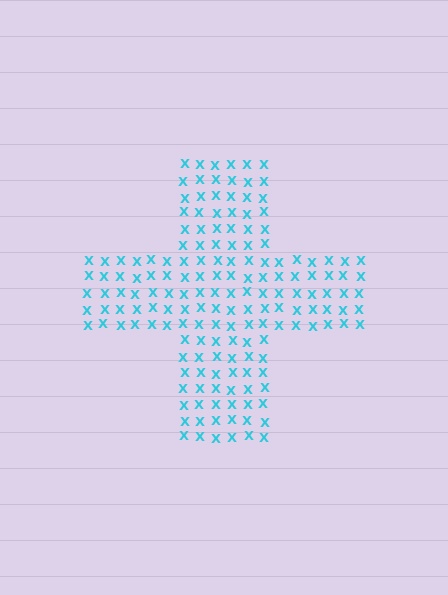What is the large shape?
The large shape is a cross.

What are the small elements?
The small elements are letter X's.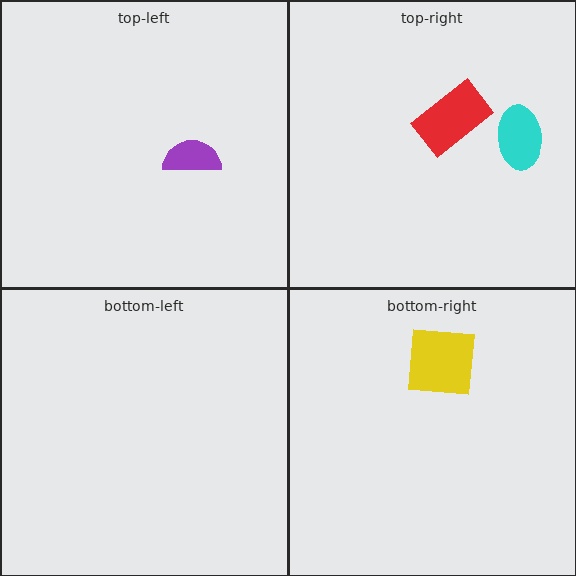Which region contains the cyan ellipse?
The top-right region.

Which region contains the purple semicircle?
The top-left region.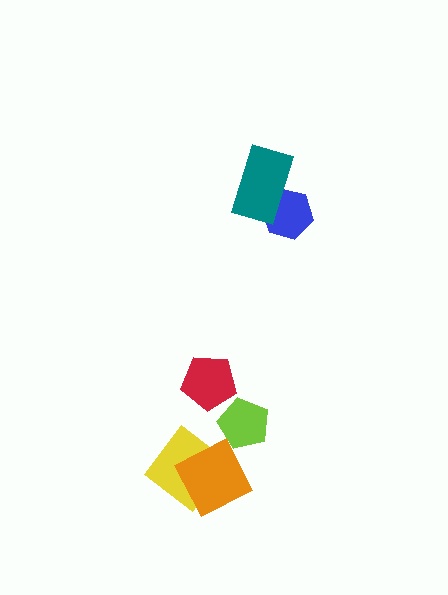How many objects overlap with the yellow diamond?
1 object overlaps with the yellow diamond.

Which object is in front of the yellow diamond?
The orange diamond is in front of the yellow diamond.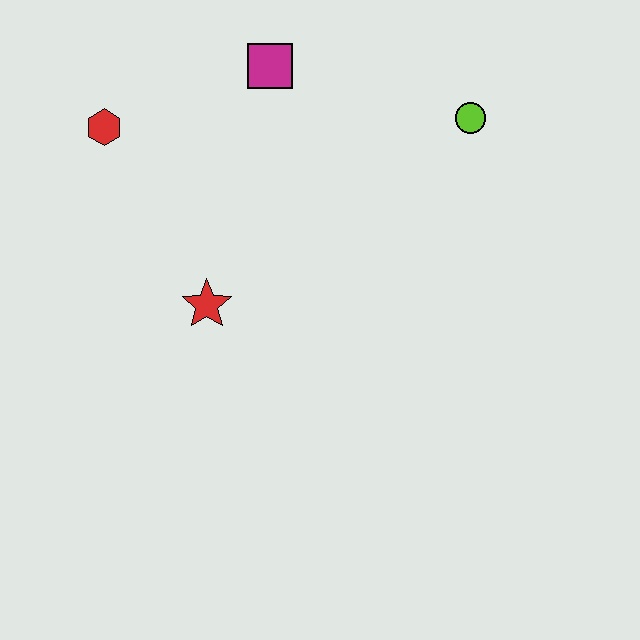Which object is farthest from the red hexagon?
The lime circle is farthest from the red hexagon.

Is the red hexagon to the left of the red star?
Yes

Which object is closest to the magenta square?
The red hexagon is closest to the magenta square.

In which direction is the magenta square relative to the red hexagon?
The magenta square is to the right of the red hexagon.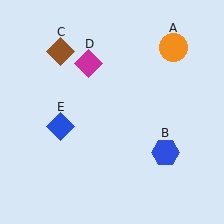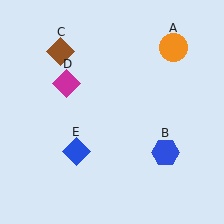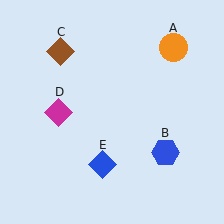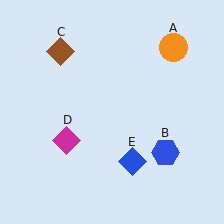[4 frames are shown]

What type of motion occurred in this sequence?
The magenta diamond (object D), blue diamond (object E) rotated counterclockwise around the center of the scene.